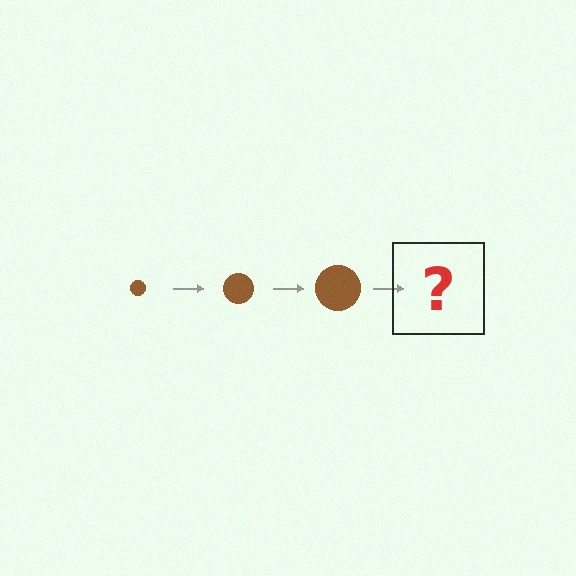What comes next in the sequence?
The next element should be a brown circle, larger than the previous one.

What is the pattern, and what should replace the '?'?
The pattern is that the circle gets progressively larger each step. The '?' should be a brown circle, larger than the previous one.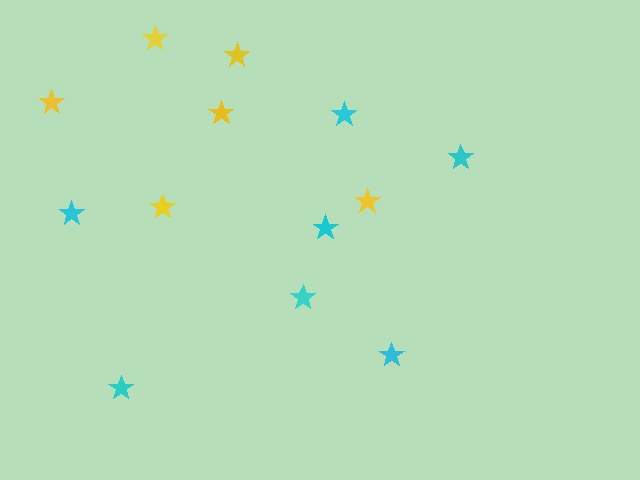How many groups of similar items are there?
There are 2 groups: one group of cyan stars (7) and one group of yellow stars (6).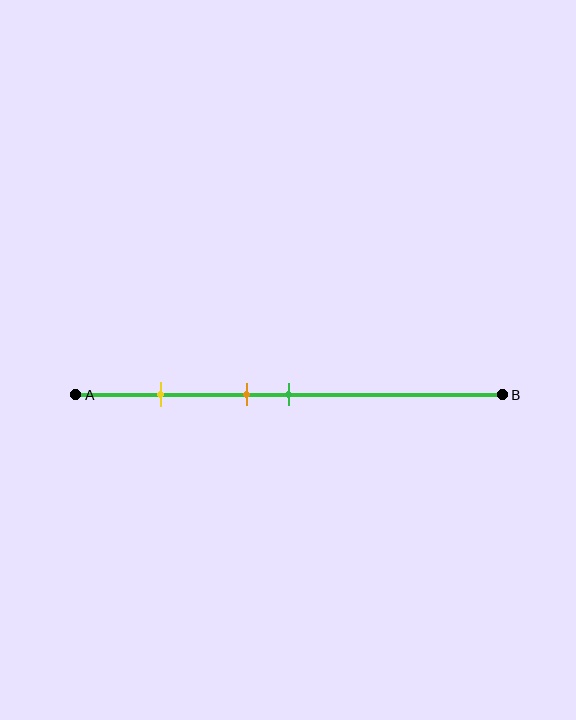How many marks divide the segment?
There are 3 marks dividing the segment.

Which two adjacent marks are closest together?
The orange and green marks are the closest adjacent pair.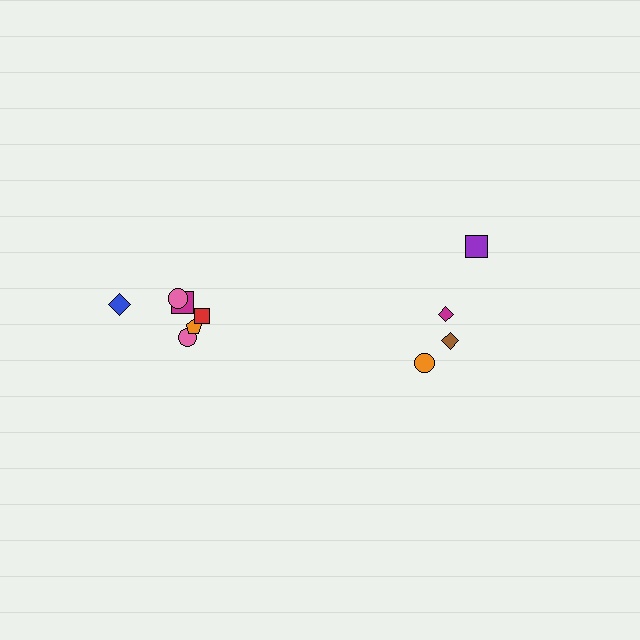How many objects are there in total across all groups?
There are 10 objects.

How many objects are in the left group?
There are 6 objects.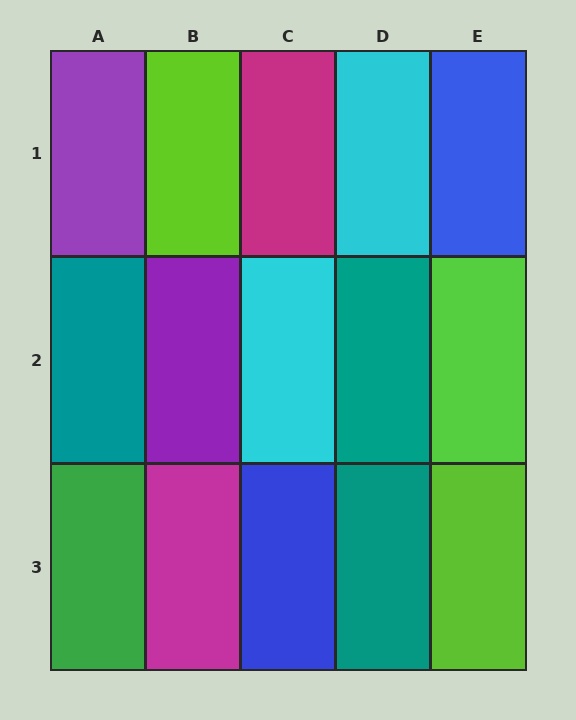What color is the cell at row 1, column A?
Purple.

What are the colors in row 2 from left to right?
Teal, purple, cyan, teal, lime.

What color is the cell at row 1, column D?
Cyan.